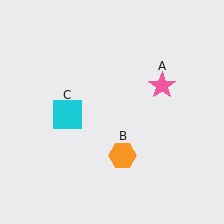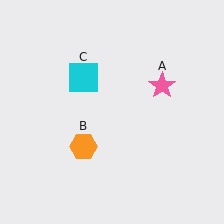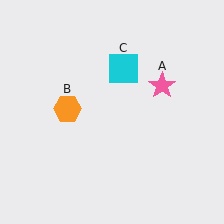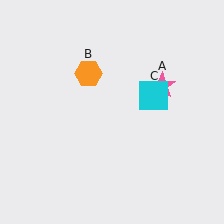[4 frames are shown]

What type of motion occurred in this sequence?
The orange hexagon (object B), cyan square (object C) rotated clockwise around the center of the scene.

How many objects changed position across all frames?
2 objects changed position: orange hexagon (object B), cyan square (object C).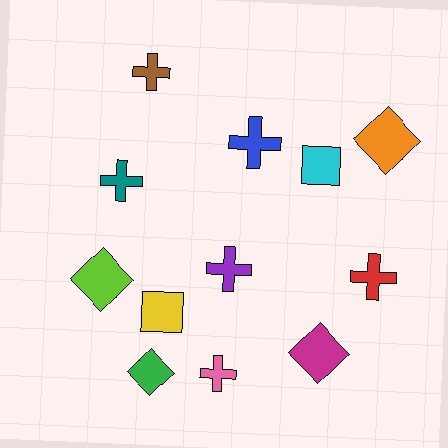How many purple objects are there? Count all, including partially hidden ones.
There is 1 purple object.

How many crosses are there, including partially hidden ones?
There are 6 crosses.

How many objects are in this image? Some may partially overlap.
There are 12 objects.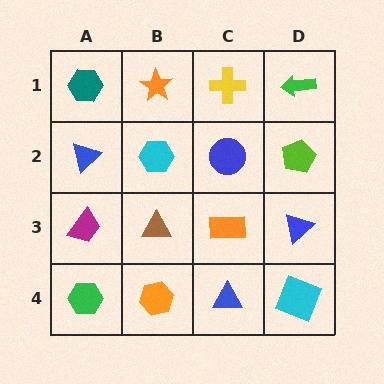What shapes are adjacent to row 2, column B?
An orange star (row 1, column B), a brown triangle (row 3, column B), a blue triangle (row 2, column A), a blue circle (row 2, column C).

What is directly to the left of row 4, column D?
A blue triangle.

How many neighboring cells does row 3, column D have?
3.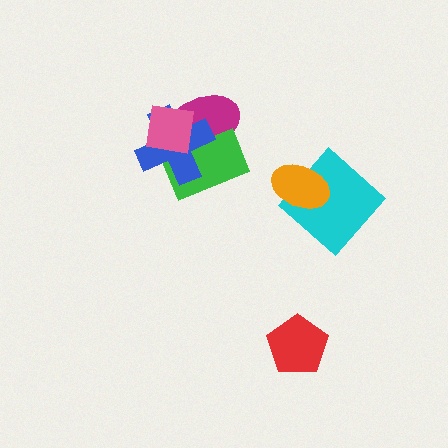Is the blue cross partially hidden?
Yes, it is partially covered by another shape.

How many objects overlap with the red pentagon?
0 objects overlap with the red pentagon.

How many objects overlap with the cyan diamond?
1 object overlaps with the cyan diamond.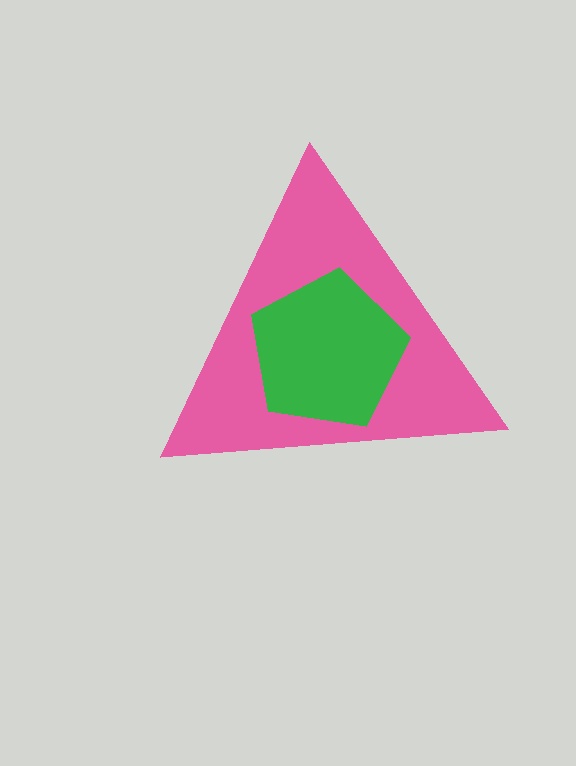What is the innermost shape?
The green pentagon.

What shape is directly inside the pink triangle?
The green pentagon.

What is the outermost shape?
The pink triangle.